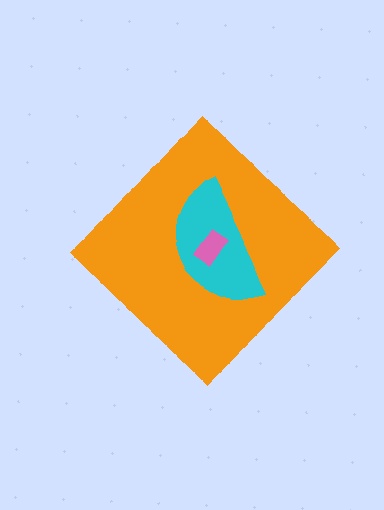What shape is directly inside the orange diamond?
The cyan semicircle.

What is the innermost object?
The pink rectangle.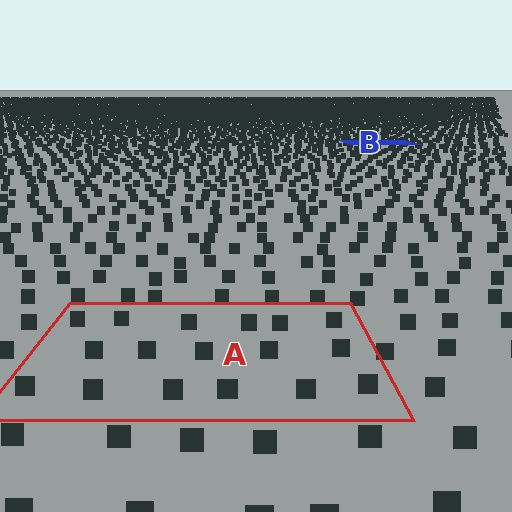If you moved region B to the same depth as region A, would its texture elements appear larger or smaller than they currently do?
They would appear larger. At a closer depth, the same texture elements are projected at a bigger on-screen size.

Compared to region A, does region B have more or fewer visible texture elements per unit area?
Region B has more texture elements per unit area — they are packed more densely because it is farther away.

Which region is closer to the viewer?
Region A is closer. The texture elements there are larger and more spread out.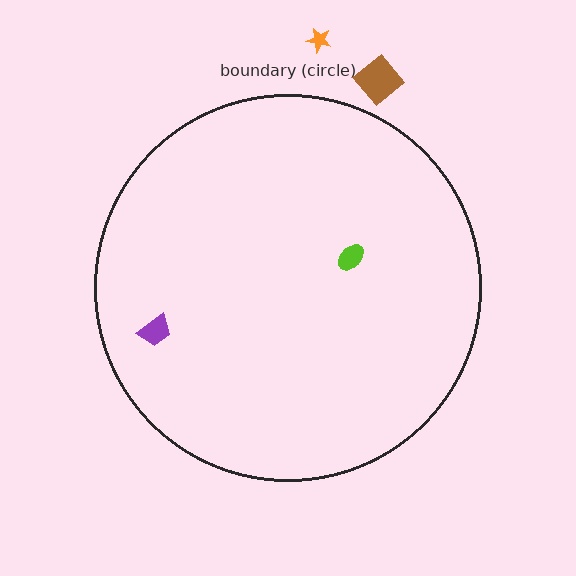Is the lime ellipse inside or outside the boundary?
Inside.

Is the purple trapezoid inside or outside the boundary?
Inside.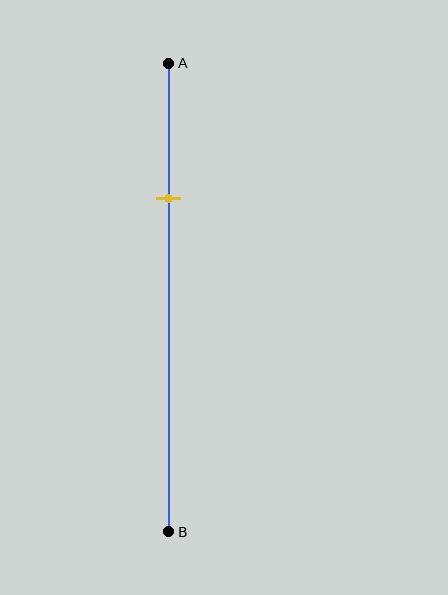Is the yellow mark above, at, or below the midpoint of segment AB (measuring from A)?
The yellow mark is above the midpoint of segment AB.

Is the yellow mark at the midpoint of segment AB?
No, the mark is at about 30% from A, not at the 50% midpoint.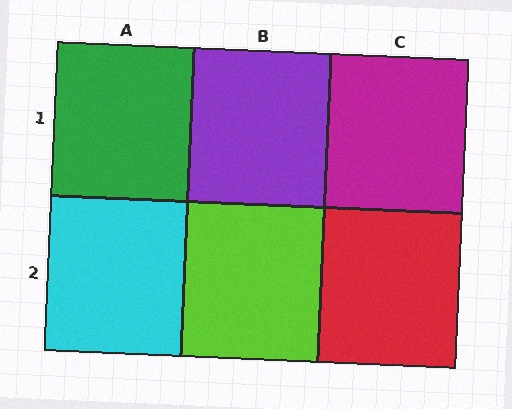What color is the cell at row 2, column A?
Cyan.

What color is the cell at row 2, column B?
Lime.